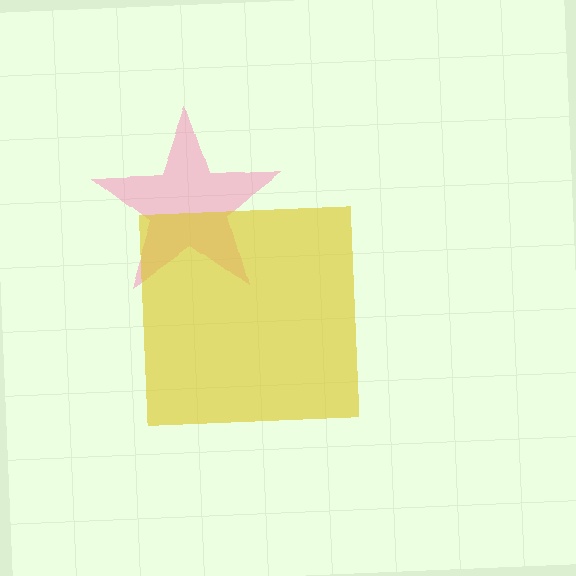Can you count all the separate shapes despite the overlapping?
Yes, there are 2 separate shapes.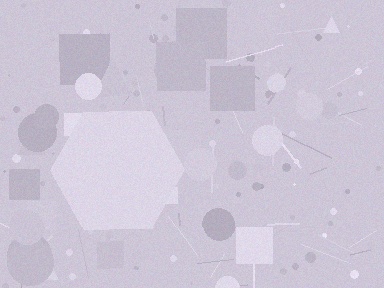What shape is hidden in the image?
A hexagon is hidden in the image.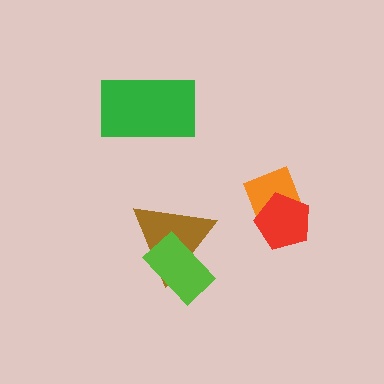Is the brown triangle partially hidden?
Yes, it is partially covered by another shape.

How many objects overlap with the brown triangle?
1 object overlaps with the brown triangle.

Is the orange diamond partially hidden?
Yes, it is partially covered by another shape.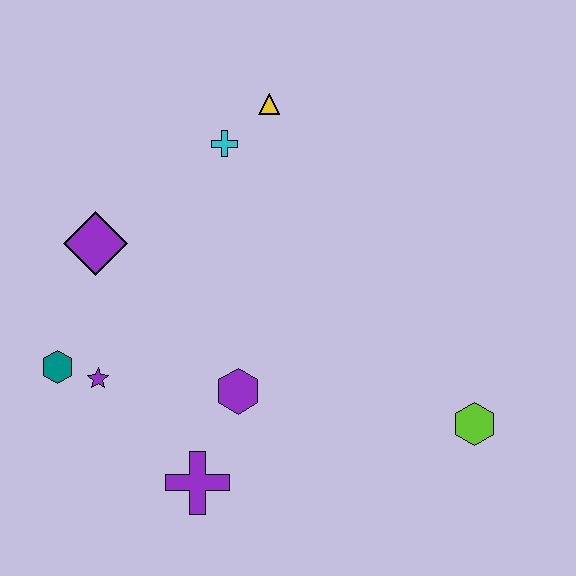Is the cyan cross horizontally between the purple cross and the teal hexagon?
No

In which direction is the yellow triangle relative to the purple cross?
The yellow triangle is above the purple cross.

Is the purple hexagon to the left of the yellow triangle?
Yes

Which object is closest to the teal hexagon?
The purple star is closest to the teal hexagon.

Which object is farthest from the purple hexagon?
The yellow triangle is farthest from the purple hexagon.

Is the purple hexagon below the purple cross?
No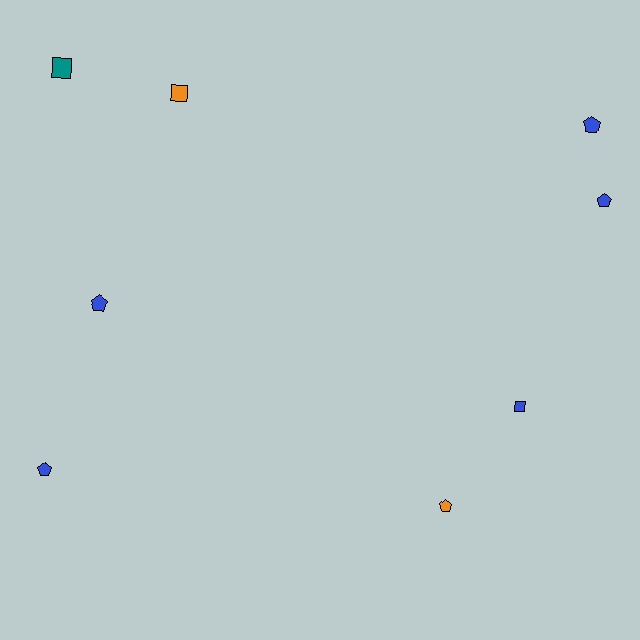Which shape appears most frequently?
Pentagon, with 5 objects.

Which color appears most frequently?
Blue, with 5 objects.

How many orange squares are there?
There is 1 orange square.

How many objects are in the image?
There are 8 objects.